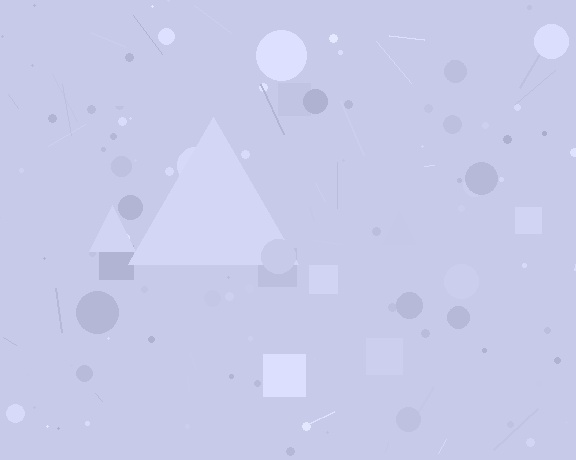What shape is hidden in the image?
A triangle is hidden in the image.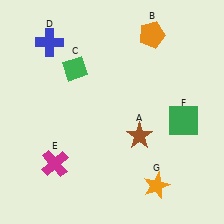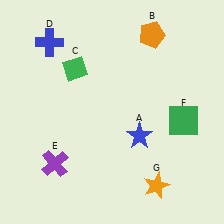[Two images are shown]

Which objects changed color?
A changed from brown to blue. E changed from magenta to purple.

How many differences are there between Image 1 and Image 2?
There are 2 differences between the two images.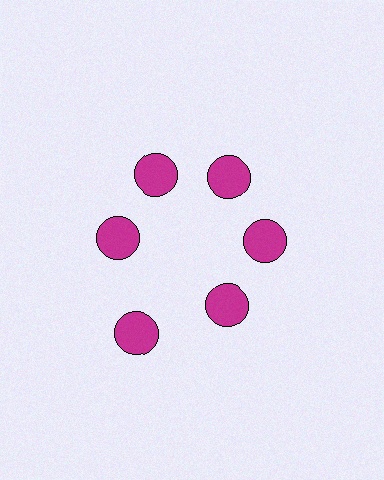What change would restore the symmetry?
The symmetry would be restored by moving it inward, back onto the ring so that all 6 circles sit at equal angles and equal distance from the center.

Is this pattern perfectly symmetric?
No. The 6 magenta circles are arranged in a ring, but one element near the 7 o'clock position is pushed outward from the center, breaking the 6-fold rotational symmetry.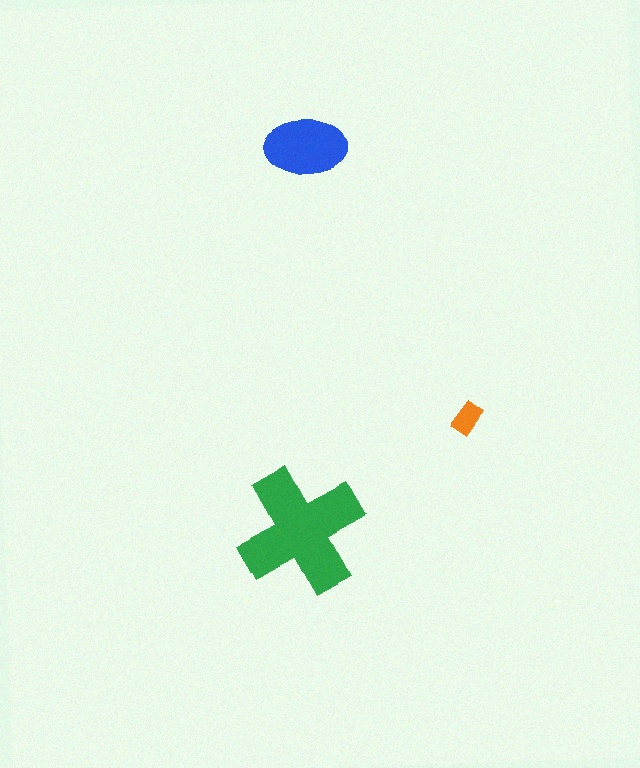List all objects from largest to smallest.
The green cross, the blue ellipse, the orange rectangle.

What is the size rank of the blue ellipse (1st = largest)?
2nd.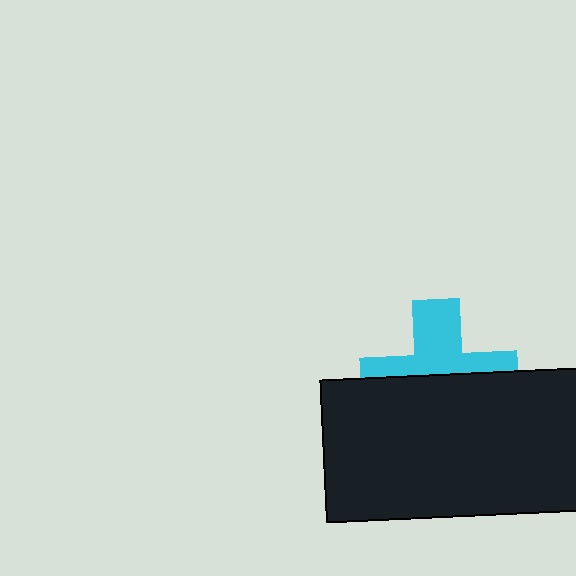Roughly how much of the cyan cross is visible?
About half of it is visible (roughly 45%).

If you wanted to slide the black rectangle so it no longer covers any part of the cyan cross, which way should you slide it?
Slide it down — that is the most direct way to separate the two shapes.